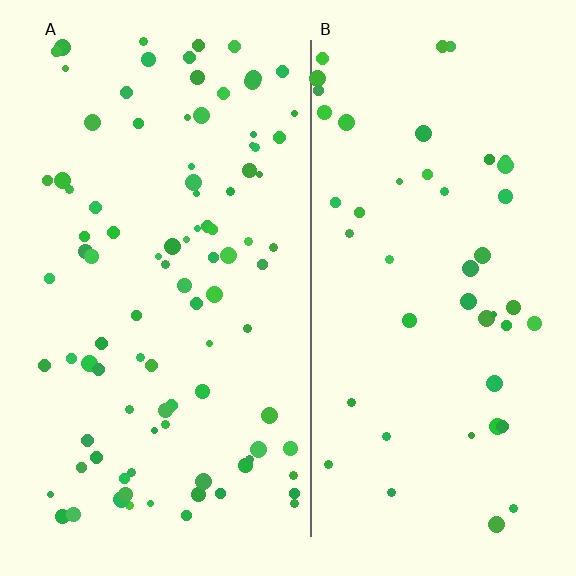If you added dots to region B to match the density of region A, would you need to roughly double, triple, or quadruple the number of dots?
Approximately double.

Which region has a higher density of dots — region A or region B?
A (the left).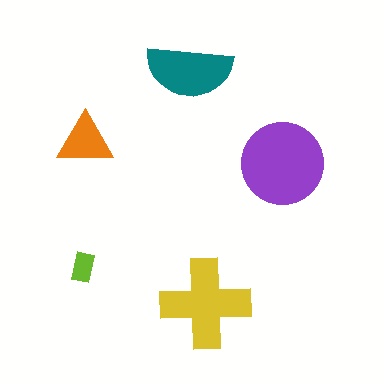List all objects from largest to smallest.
The purple circle, the yellow cross, the teal semicircle, the orange triangle, the lime rectangle.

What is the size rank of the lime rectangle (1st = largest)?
5th.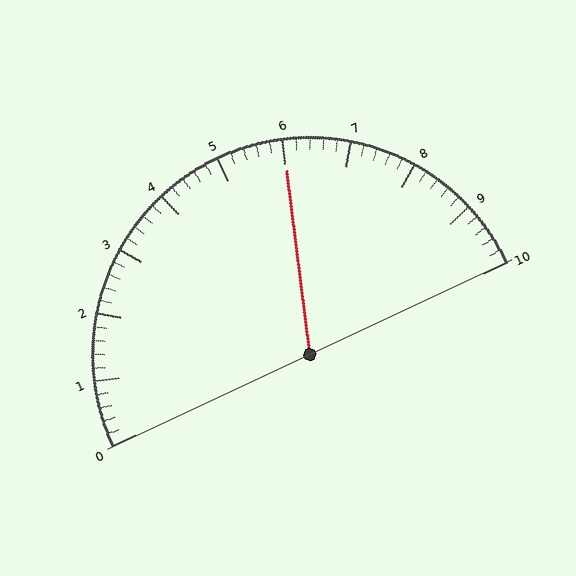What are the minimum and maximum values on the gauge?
The gauge ranges from 0 to 10.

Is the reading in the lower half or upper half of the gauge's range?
The reading is in the upper half of the range (0 to 10).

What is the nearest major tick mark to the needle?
The nearest major tick mark is 6.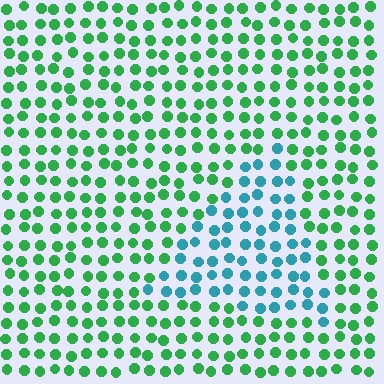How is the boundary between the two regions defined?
The boundary is defined purely by a slight shift in hue (about 53 degrees). Spacing, size, and orientation are identical on both sides.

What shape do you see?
I see a triangle.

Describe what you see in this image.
The image is filled with small green elements in a uniform arrangement. A triangle-shaped region is visible where the elements are tinted to a slightly different hue, forming a subtle color boundary.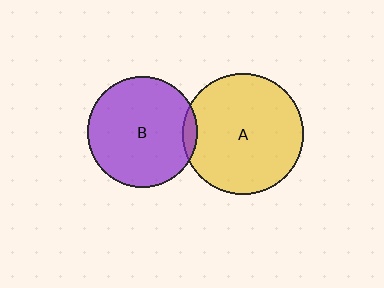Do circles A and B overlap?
Yes.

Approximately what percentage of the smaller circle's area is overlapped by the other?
Approximately 5%.